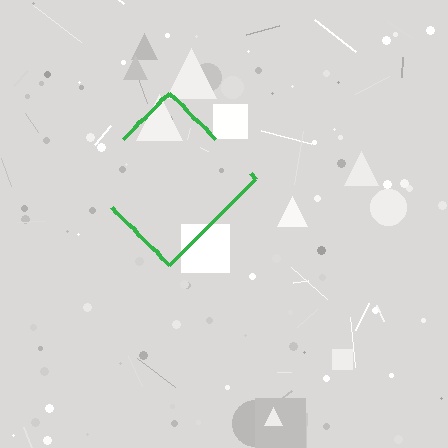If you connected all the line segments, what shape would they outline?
They would outline a diamond.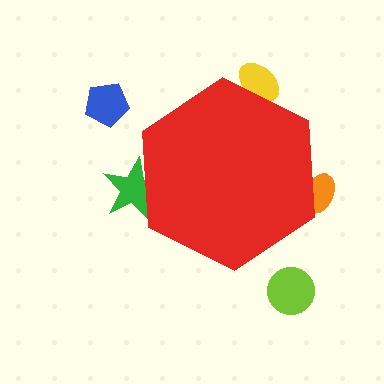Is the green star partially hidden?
Yes, the green star is partially hidden behind the red hexagon.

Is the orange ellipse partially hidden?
Yes, the orange ellipse is partially hidden behind the red hexagon.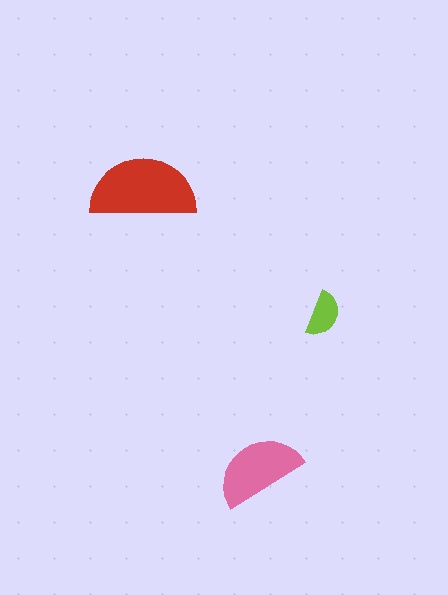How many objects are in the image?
There are 3 objects in the image.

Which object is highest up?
The red semicircle is topmost.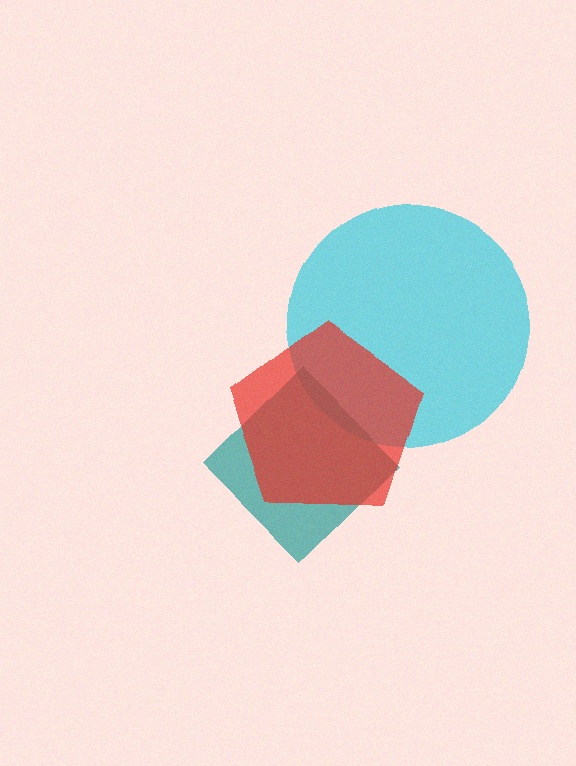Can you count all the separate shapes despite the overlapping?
Yes, there are 3 separate shapes.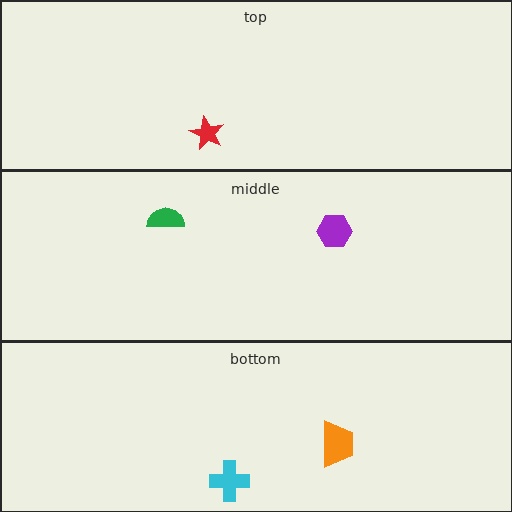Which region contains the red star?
The top region.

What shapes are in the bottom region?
The cyan cross, the orange trapezoid.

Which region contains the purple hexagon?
The middle region.